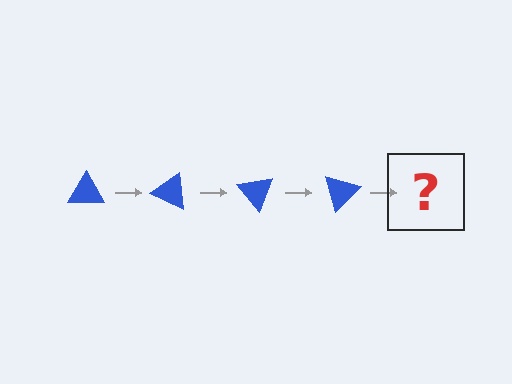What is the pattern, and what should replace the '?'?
The pattern is that the triangle rotates 25 degrees each step. The '?' should be a blue triangle rotated 100 degrees.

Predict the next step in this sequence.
The next step is a blue triangle rotated 100 degrees.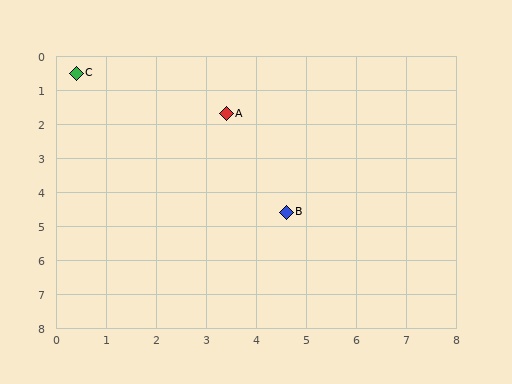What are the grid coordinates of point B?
Point B is at approximately (4.6, 4.6).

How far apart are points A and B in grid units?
Points A and B are about 3.1 grid units apart.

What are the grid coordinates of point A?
Point A is at approximately (3.4, 1.7).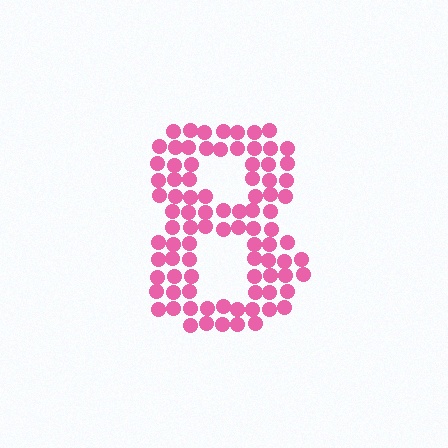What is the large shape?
The large shape is the digit 8.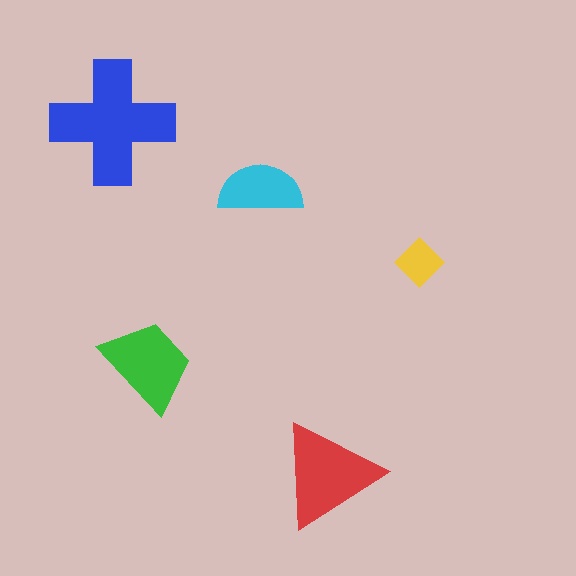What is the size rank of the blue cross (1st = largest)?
1st.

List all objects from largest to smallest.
The blue cross, the red triangle, the green trapezoid, the cyan semicircle, the yellow diamond.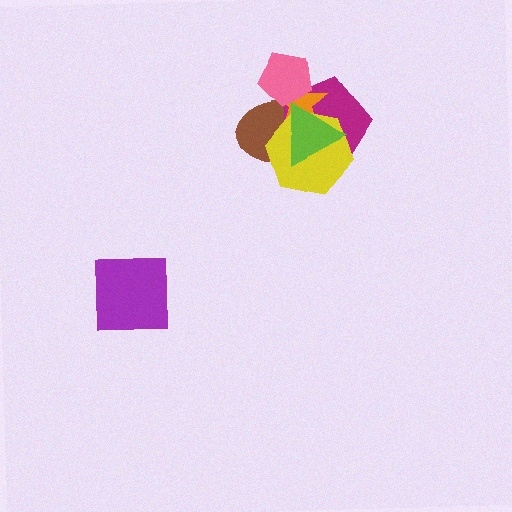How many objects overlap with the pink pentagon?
3 objects overlap with the pink pentagon.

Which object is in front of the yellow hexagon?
The lime triangle is in front of the yellow hexagon.